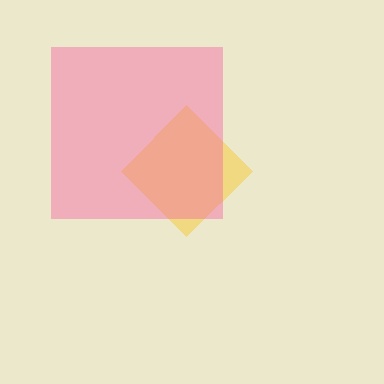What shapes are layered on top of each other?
The layered shapes are: a yellow diamond, a pink square.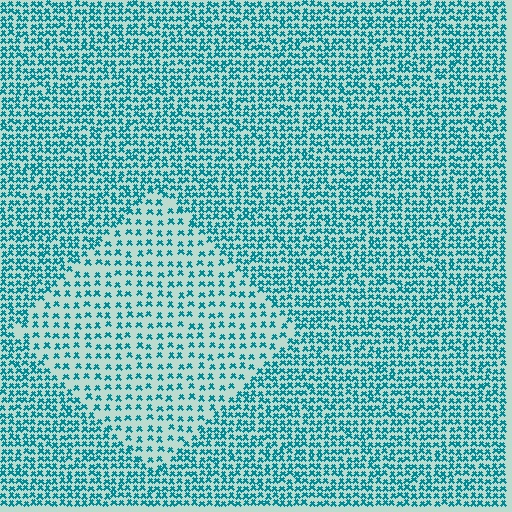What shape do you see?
I see a diamond.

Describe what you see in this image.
The image contains small teal elements arranged at two different densities. A diamond-shaped region is visible where the elements are less densely packed than the surrounding area.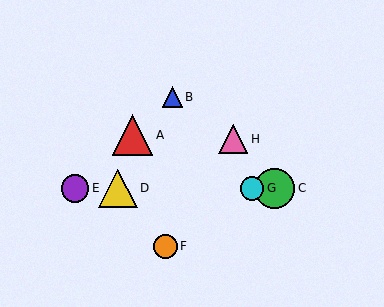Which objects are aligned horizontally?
Objects C, D, E, G are aligned horizontally.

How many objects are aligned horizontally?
4 objects (C, D, E, G) are aligned horizontally.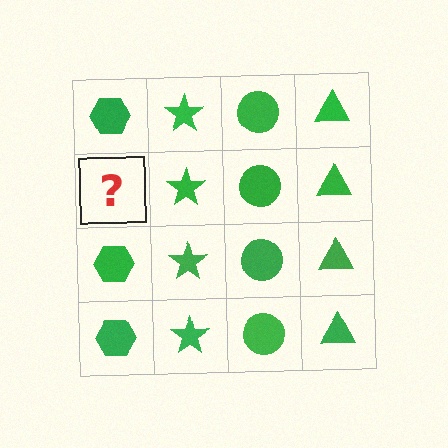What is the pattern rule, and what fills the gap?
The rule is that each column has a consistent shape. The gap should be filled with a green hexagon.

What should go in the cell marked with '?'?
The missing cell should contain a green hexagon.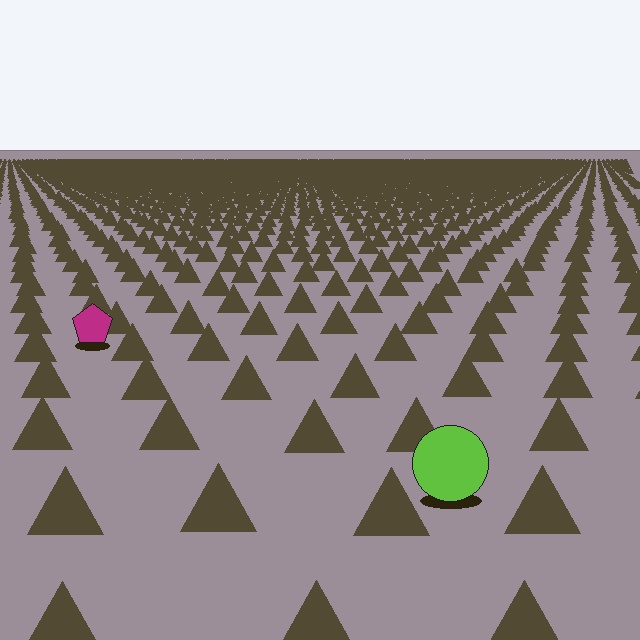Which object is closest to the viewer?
The lime circle is closest. The texture marks near it are larger and more spread out.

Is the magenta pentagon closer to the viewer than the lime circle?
No. The lime circle is closer — you can tell from the texture gradient: the ground texture is coarser near it.